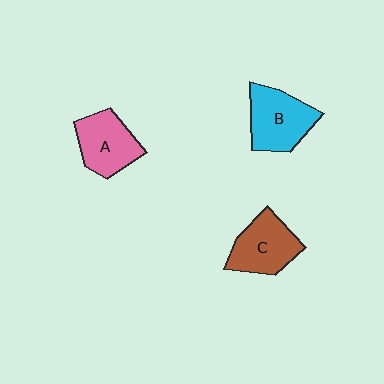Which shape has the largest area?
Shape B (cyan).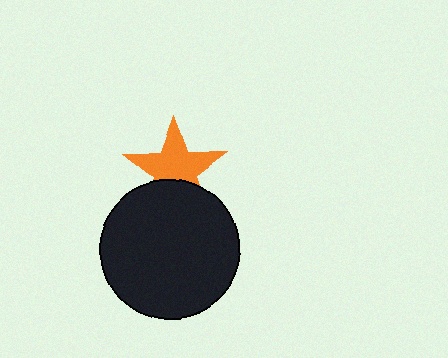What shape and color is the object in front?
The object in front is a black circle.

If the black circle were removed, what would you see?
You would see the complete orange star.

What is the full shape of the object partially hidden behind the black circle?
The partially hidden object is an orange star.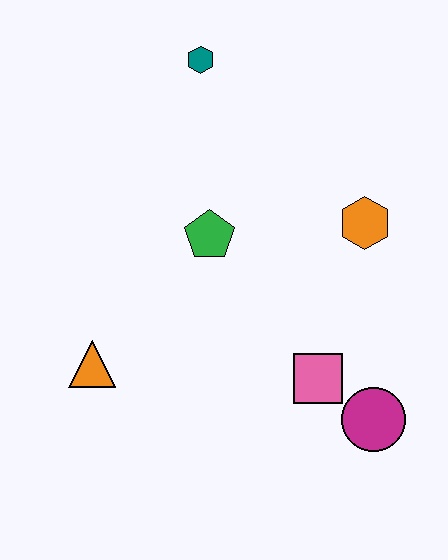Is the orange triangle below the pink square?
No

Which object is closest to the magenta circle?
The pink square is closest to the magenta circle.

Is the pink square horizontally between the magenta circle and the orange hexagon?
No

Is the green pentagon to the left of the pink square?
Yes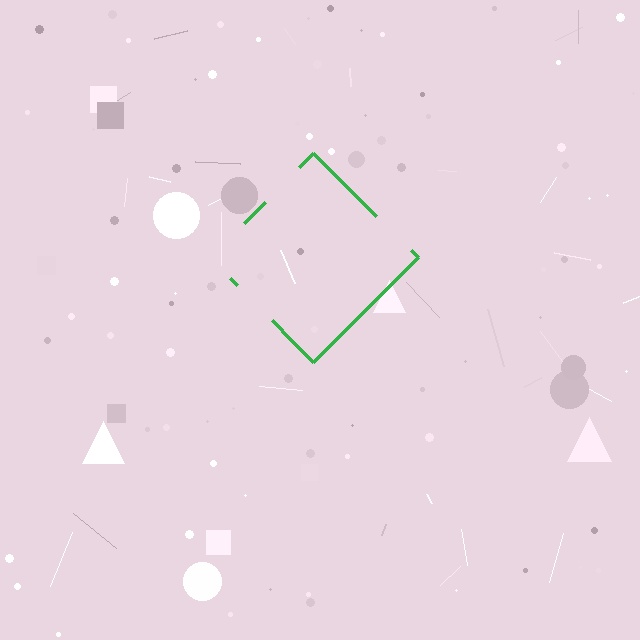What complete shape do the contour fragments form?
The contour fragments form a diamond.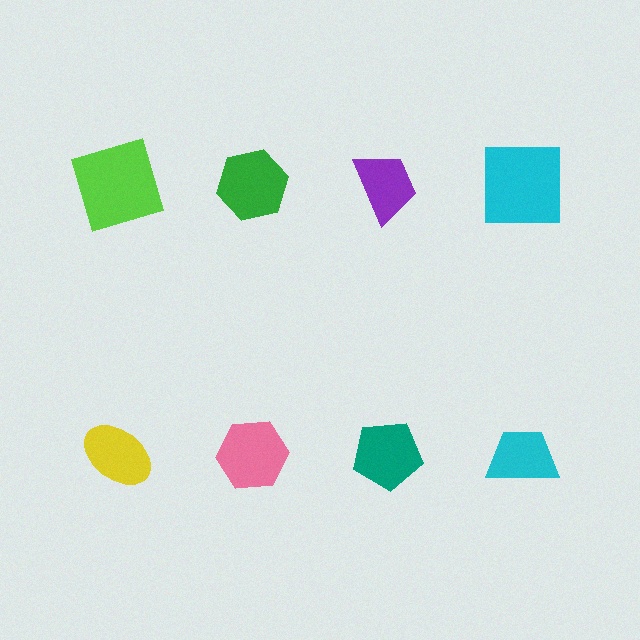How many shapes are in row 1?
4 shapes.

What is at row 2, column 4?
A cyan trapezoid.